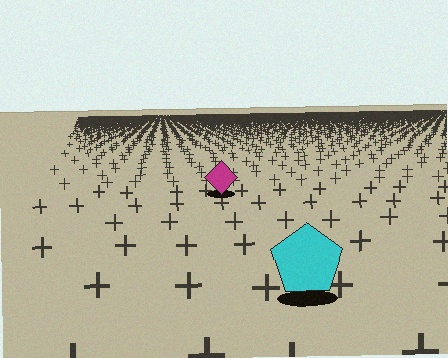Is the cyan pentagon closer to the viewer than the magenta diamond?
Yes. The cyan pentagon is closer — you can tell from the texture gradient: the ground texture is coarser near it.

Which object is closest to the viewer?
The cyan pentagon is closest. The texture marks near it are larger and more spread out.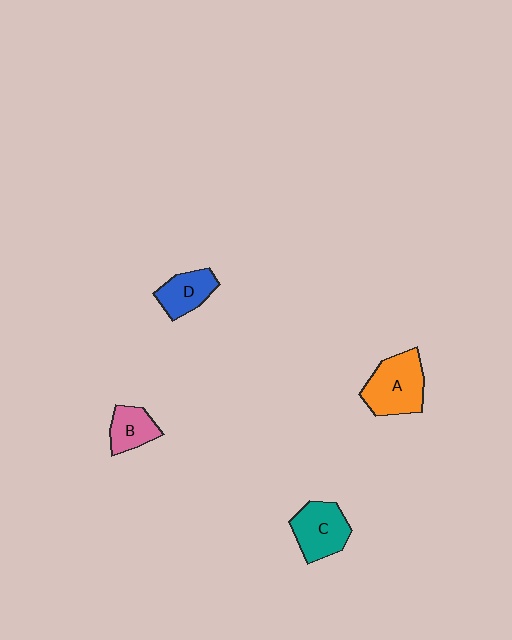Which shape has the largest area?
Shape A (orange).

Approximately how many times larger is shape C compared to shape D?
Approximately 1.3 times.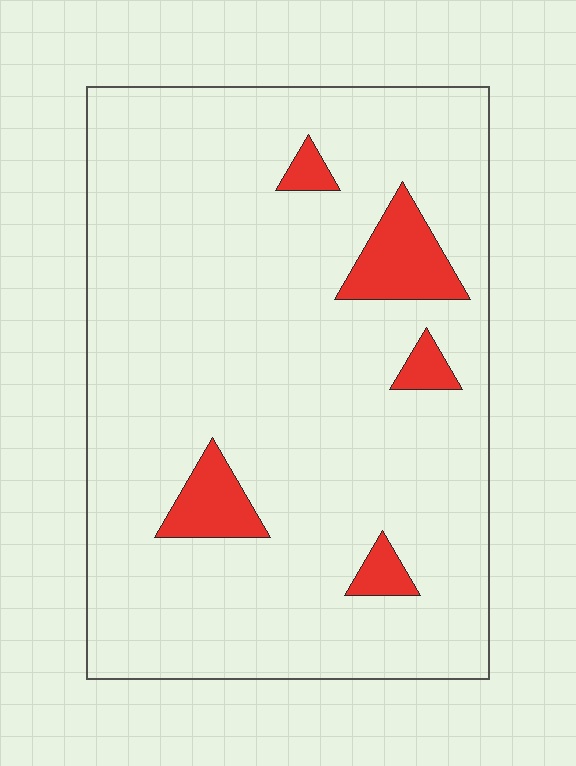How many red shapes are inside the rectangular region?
5.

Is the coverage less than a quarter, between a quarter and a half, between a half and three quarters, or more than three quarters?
Less than a quarter.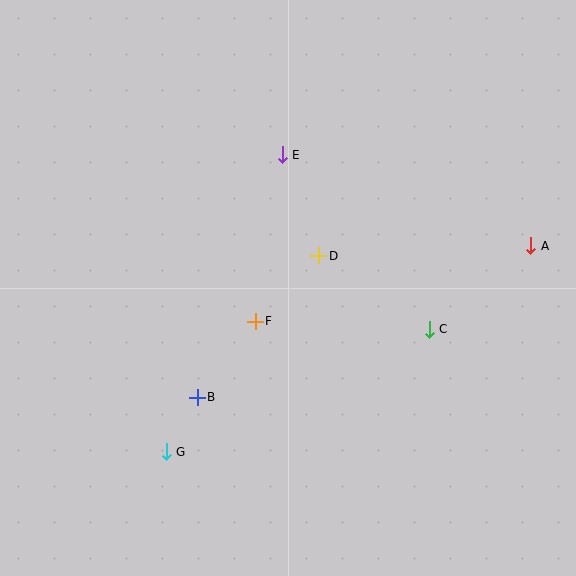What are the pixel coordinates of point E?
Point E is at (282, 155).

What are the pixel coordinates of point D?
Point D is at (319, 256).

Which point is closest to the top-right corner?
Point A is closest to the top-right corner.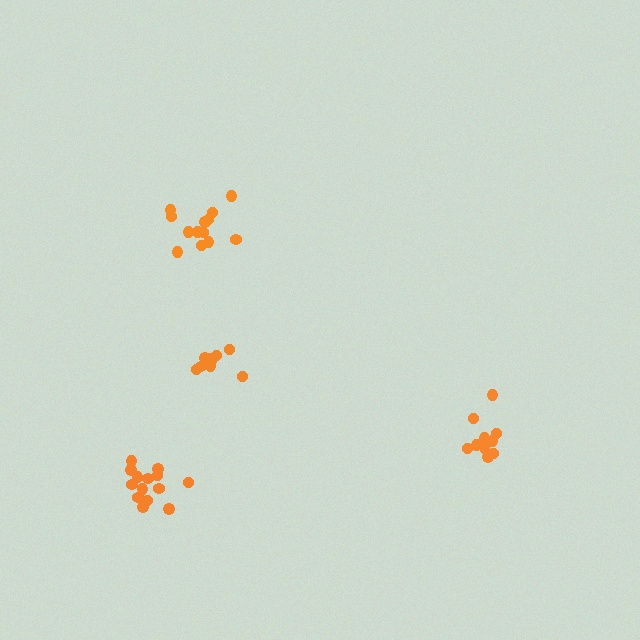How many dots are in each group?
Group 1: 13 dots, Group 2: 14 dots, Group 3: 10 dots, Group 4: 11 dots (48 total).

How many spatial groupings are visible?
There are 4 spatial groupings.